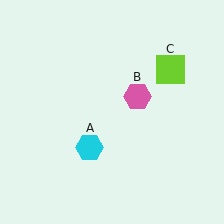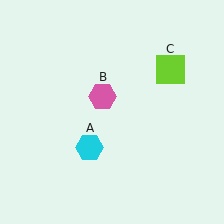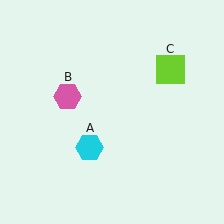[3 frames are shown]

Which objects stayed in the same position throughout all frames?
Cyan hexagon (object A) and lime square (object C) remained stationary.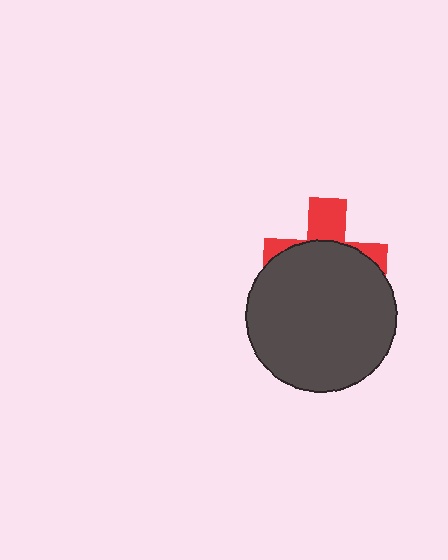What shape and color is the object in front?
The object in front is a dark gray circle.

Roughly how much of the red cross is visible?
A small part of it is visible (roughly 34%).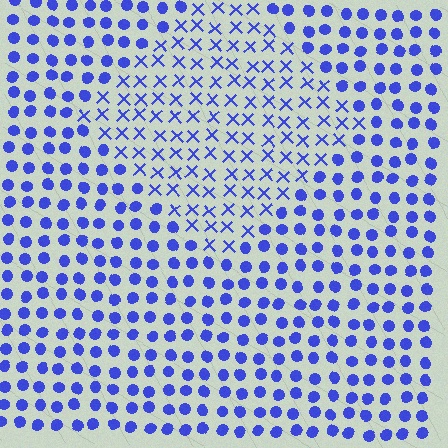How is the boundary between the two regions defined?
The boundary is defined by a change in element shape: X marks inside vs. circles outside. All elements share the same color and spacing.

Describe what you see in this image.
The image is filled with small blue elements arranged in a uniform grid. A diamond-shaped region contains X marks, while the surrounding area contains circles. The boundary is defined purely by the change in element shape.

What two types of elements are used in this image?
The image uses X marks inside the diamond region and circles outside it.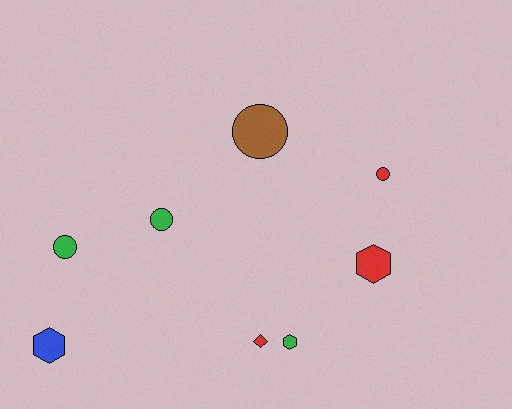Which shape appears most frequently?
Circle, with 4 objects.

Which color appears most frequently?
Green, with 3 objects.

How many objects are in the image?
There are 8 objects.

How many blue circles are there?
There are no blue circles.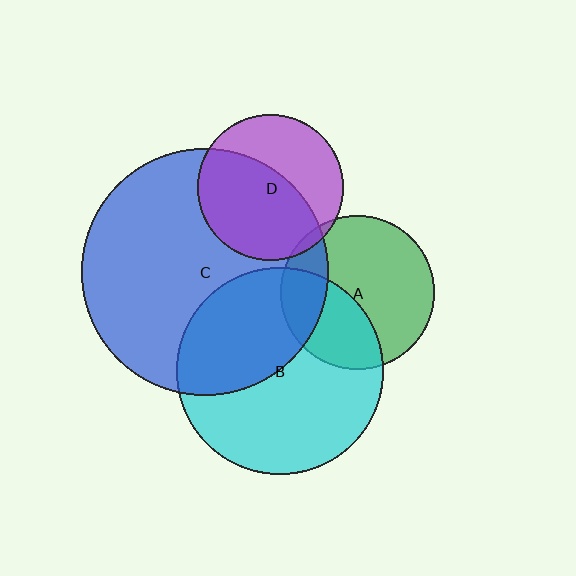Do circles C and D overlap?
Yes.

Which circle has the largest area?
Circle C (blue).